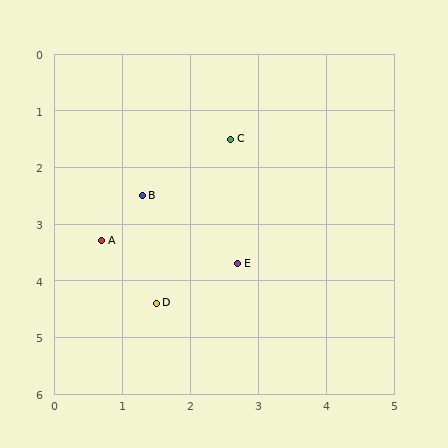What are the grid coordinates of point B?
Point B is at approximately (1.3, 2.5).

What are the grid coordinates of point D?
Point D is at approximately (1.5, 4.4).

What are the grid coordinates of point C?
Point C is at approximately (2.6, 1.5).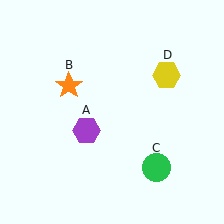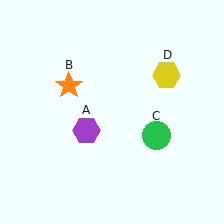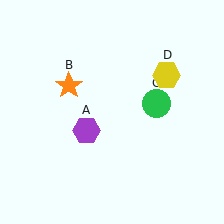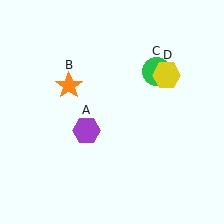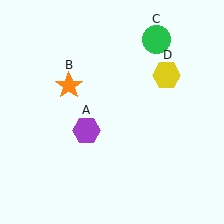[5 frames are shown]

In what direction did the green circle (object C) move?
The green circle (object C) moved up.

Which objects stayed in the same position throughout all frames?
Purple hexagon (object A) and orange star (object B) and yellow hexagon (object D) remained stationary.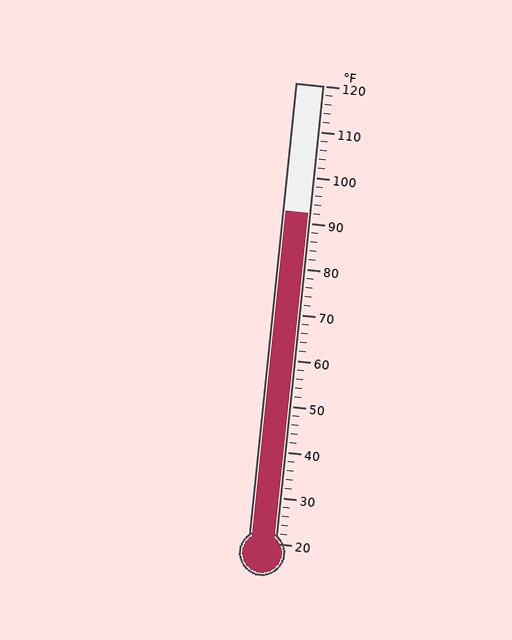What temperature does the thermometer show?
The thermometer shows approximately 92°F.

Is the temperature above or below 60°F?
The temperature is above 60°F.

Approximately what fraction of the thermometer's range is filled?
The thermometer is filled to approximately 70% of its range.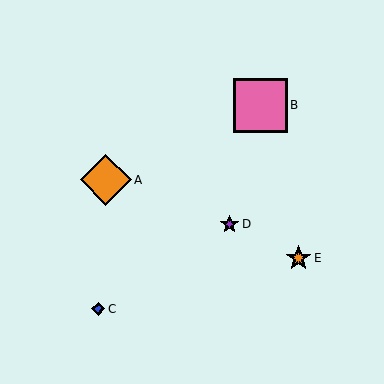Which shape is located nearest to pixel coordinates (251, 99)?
The pink square (labeled B) at (260, 105) is nearest to that location.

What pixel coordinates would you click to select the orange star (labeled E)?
Click at (299, 258) to select the orange star E.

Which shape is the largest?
The pink square (labeled B) is the largest.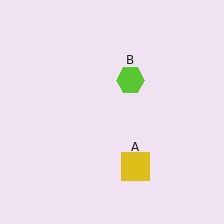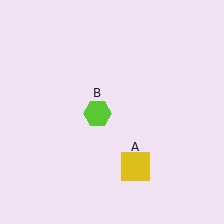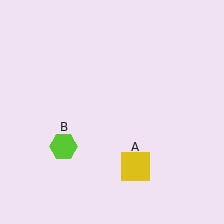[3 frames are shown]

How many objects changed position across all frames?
1 object changed position: lime hexagon (object B).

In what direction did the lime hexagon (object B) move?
The lime hexagon (object B) moved down and to the left.